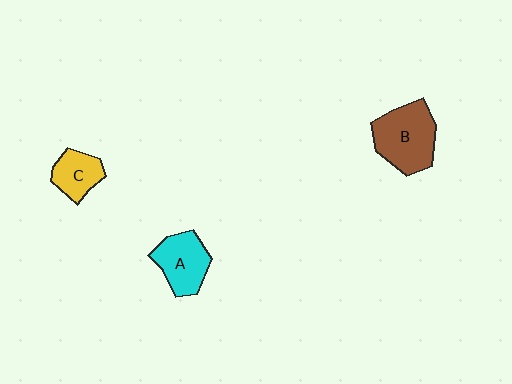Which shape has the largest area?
Shape B (brown).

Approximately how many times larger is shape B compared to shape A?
Approximately 1.3 times.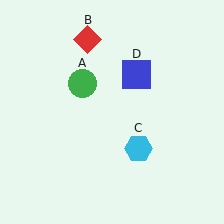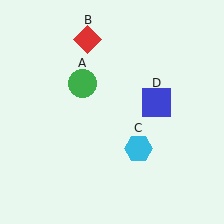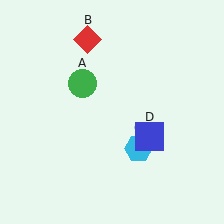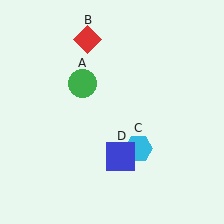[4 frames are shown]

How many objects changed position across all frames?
1 object changed position: blue square (object D).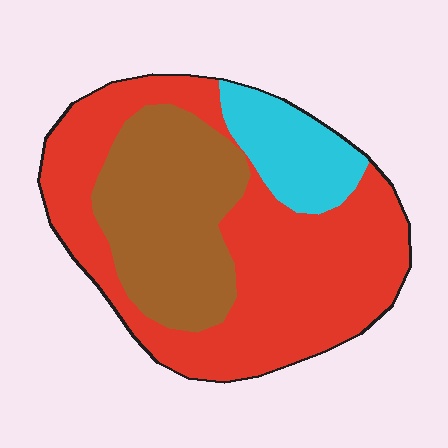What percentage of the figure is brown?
Brown takes up between a quarter and a half of the figure.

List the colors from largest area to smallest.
From largest to smallest: red, brown, cyan.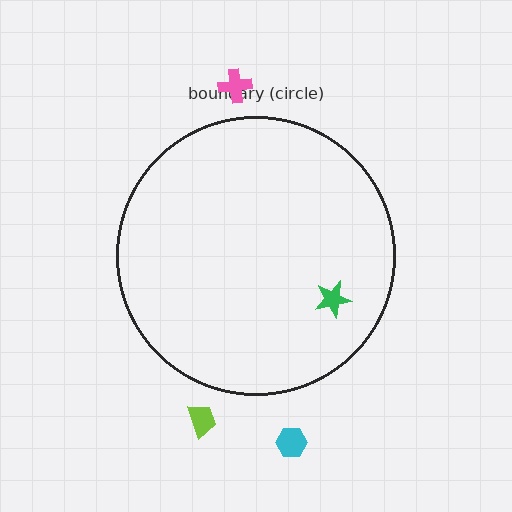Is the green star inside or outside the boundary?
Inside.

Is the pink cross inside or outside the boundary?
Outside.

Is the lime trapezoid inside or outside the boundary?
Outside.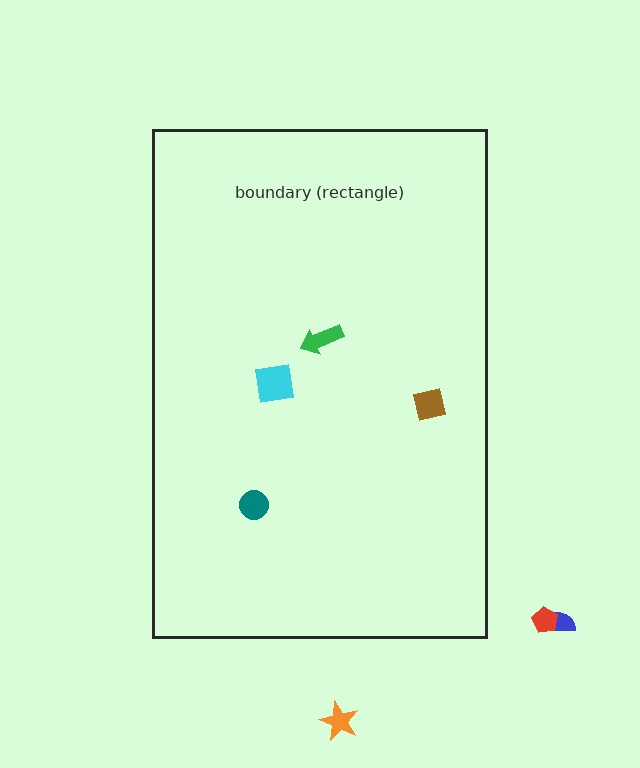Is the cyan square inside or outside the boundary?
Inside.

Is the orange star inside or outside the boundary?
Outside.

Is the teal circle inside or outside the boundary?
Inside.